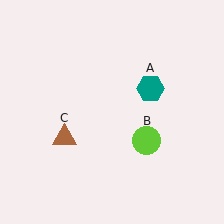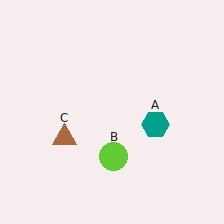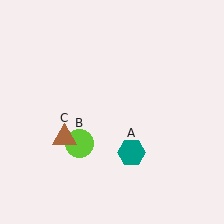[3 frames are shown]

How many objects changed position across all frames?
2 objects changed position: teal hexagon (object A), lime circle (object B).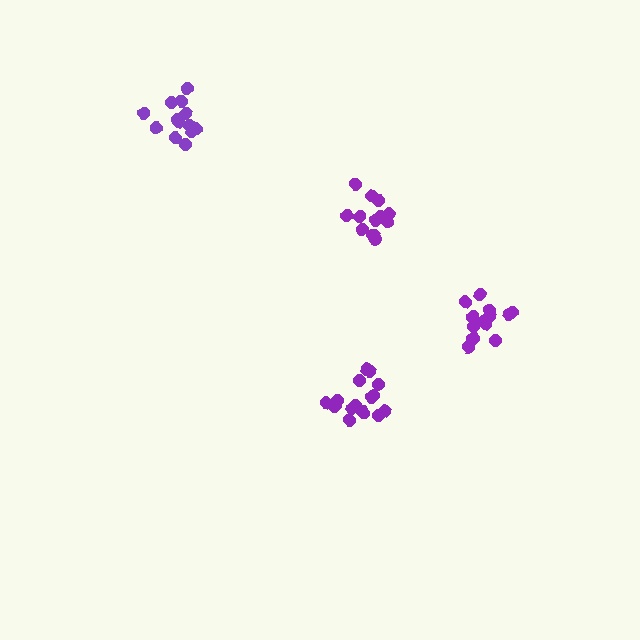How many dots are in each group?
Group 1: 13 dots, Group 2: 14 dots, Group 3: 13 dots, Group 4: 16 dots (56 total).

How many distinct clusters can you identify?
There are 4 distinct clusters.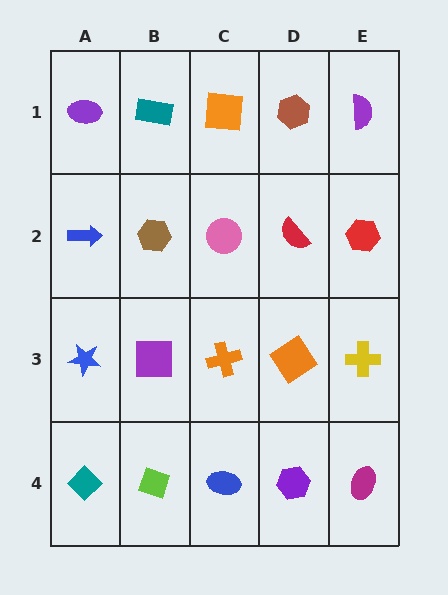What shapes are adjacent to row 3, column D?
A red semicircle (row 2, column D), a purple hexagon (row 4, column D), an orange cross (row 3, column C), a yellow cross (row 3, column E).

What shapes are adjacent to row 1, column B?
A brown hexagon (row 2, column B), a purple ellipse (row 1, column A), an orange square (row 1, column C).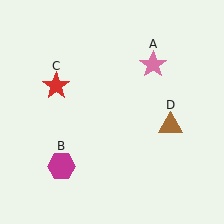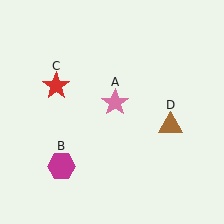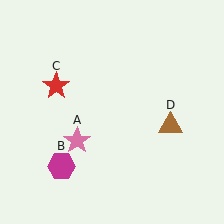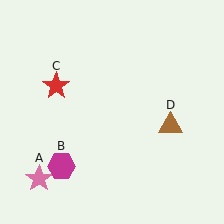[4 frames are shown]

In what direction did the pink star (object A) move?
The pink star (object A) moved down and to the left.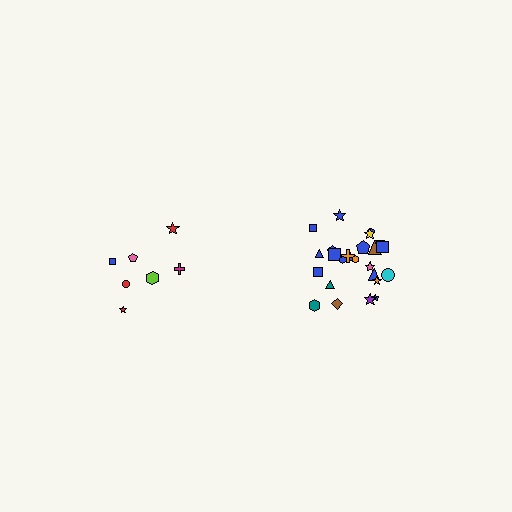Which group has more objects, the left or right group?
The right group.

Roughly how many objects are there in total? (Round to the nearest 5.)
Roughly 30 objects in total.